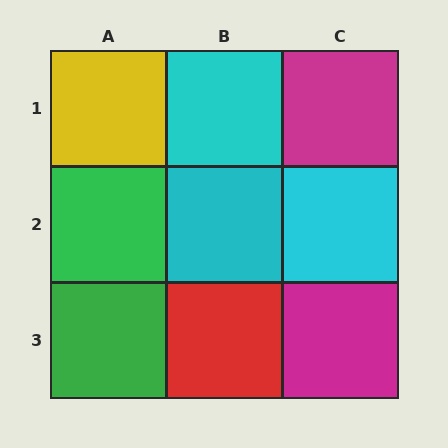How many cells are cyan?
3 cells are cyan.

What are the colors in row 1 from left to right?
Yellow, cyan, magenta.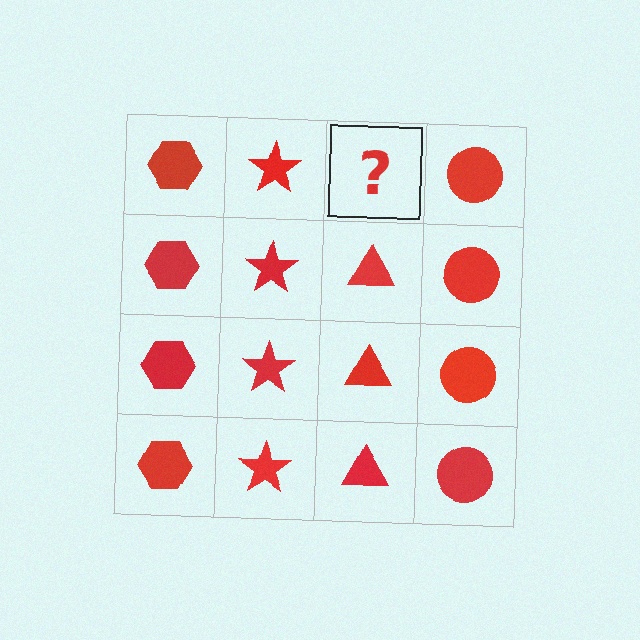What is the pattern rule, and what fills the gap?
The rule is that each column has a consistent shape. The gap should be filled with a red triangle.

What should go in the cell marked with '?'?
The missing cell should contain a red triangle.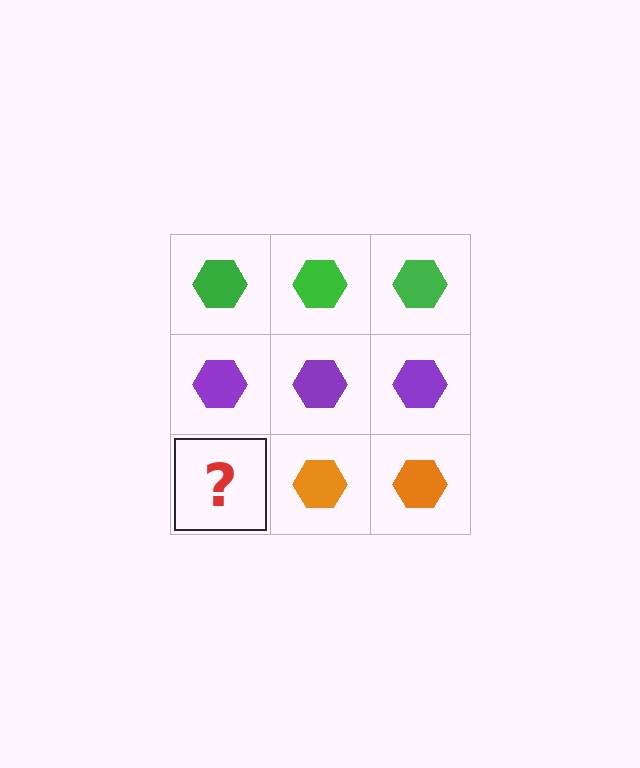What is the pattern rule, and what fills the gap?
The rule is that each row has a consistent color. The gap should be filled with an orange hexagon.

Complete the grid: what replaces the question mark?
The question mark should be replaced with an orange hexagon.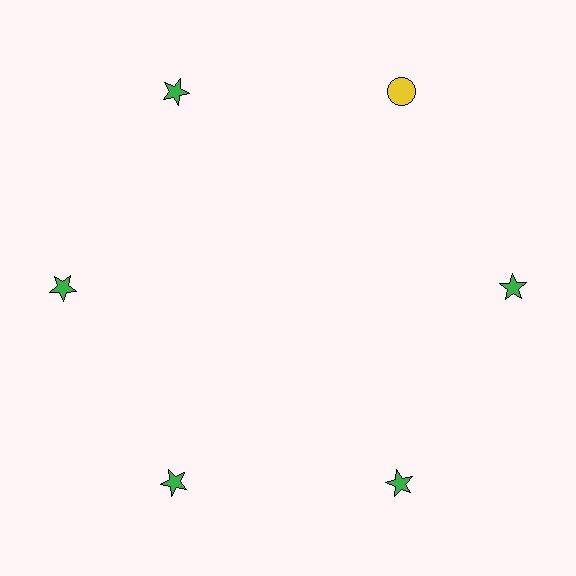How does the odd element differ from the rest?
It differs in both color (yellow instead of green) and shape (circle instead of star).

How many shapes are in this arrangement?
There are 6 shapes arranged in a ring pattern.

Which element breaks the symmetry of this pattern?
The yellow circle at roughly the 1 o'clock position breaks the symmetry. All other shapes are green stars.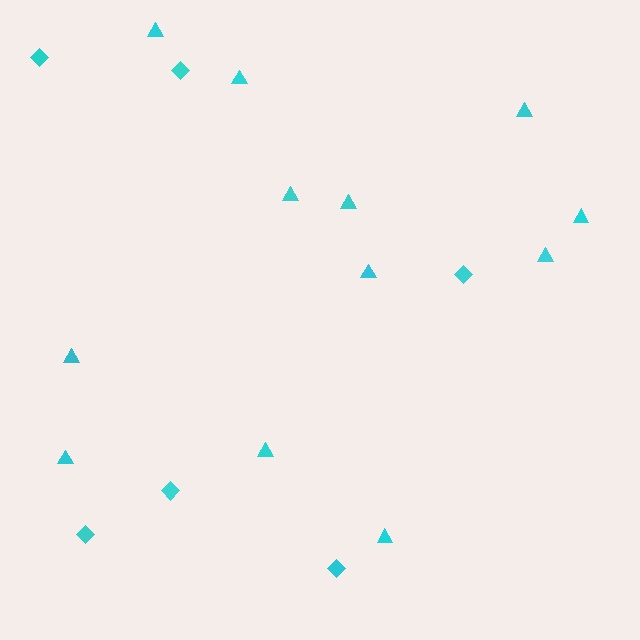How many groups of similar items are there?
There are 2 groups: one group of diamonds (6) and one group of triangles (12).